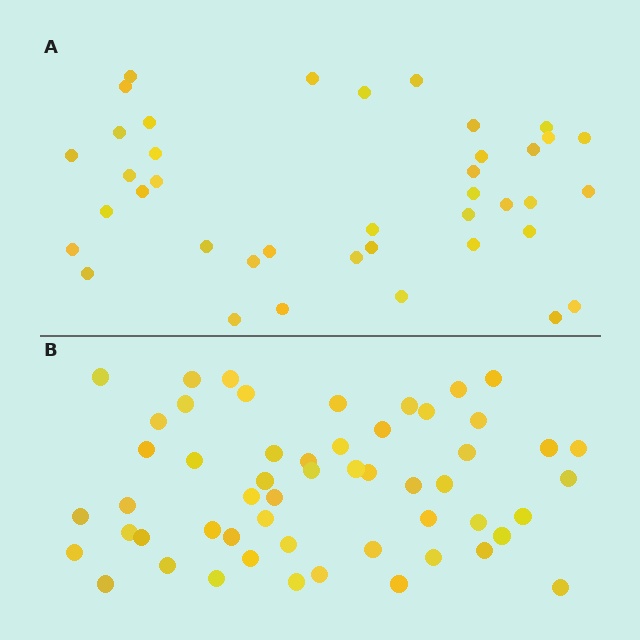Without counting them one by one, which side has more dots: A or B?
Region B (the bottom region) has more dots.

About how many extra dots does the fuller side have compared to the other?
Region B has approximately 15 more dots than region A.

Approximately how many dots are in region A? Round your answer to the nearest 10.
About 40 dots.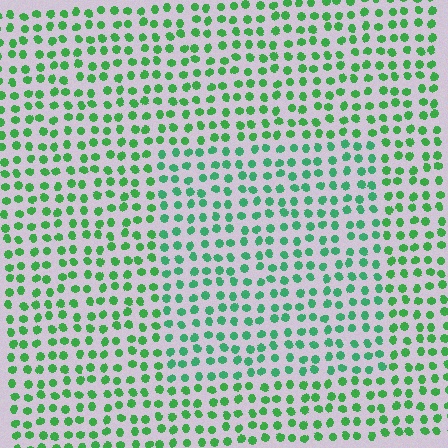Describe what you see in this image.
The image is filled with small green elements in a uniform arrangement. A rectangle-shaped region is visible where the elements are tinted to a slightly different hue, forming a subtle color boundary.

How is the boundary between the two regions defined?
The boundary is defined purely by a slight shift in hue (about 21 degrees). Spacing, size, and orientation are identical on both sides.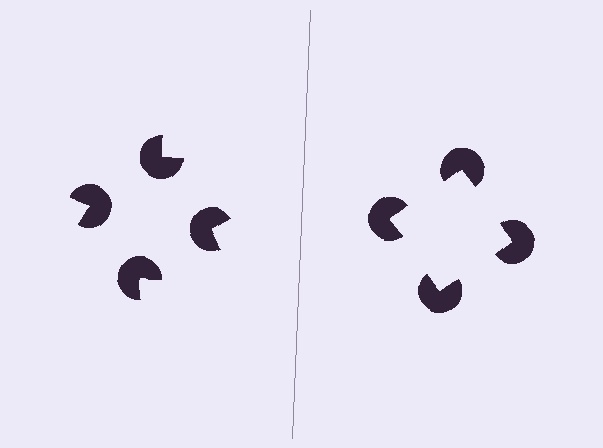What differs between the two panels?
The pac-man discs are positioned identically on both sides; only the wedge orientations differ. On the right they align to a square; on the left they are misaligned.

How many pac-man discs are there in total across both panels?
8 — 4 on each side.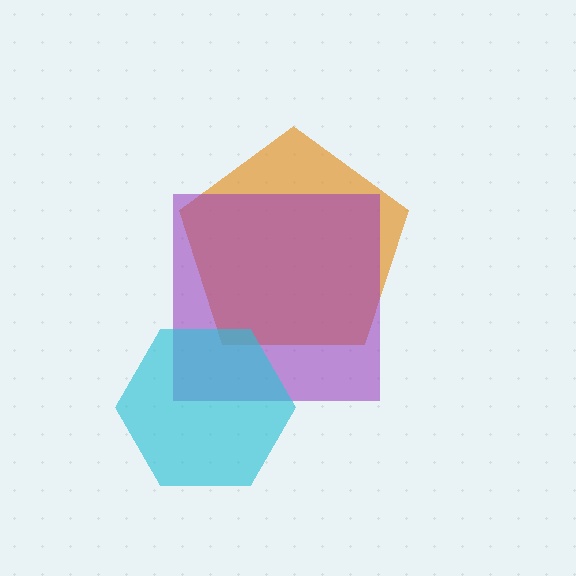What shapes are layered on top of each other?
The layered shapes are: an orange pentagon, a purple square, a cyan hexagon.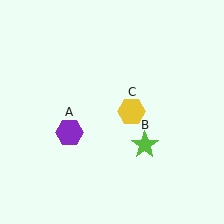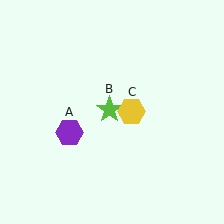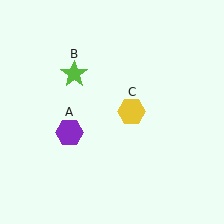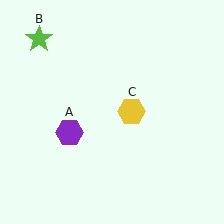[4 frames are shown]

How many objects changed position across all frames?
1 object changed position: lime star (object B).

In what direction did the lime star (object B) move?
The lime star (object B) moved up and to the left.